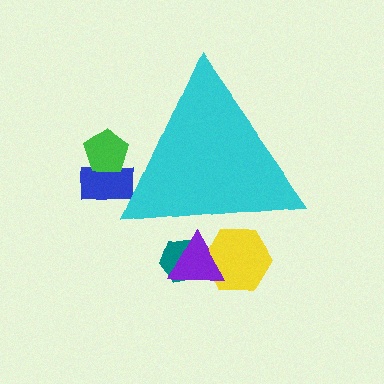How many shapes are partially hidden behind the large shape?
5 shapes are partially hidden.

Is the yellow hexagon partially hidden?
Yes, the yellow hexagon is partially hidden behind the cyan triangle.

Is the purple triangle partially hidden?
Yes, the purple triangle is partially hidden behind the cyan triangle.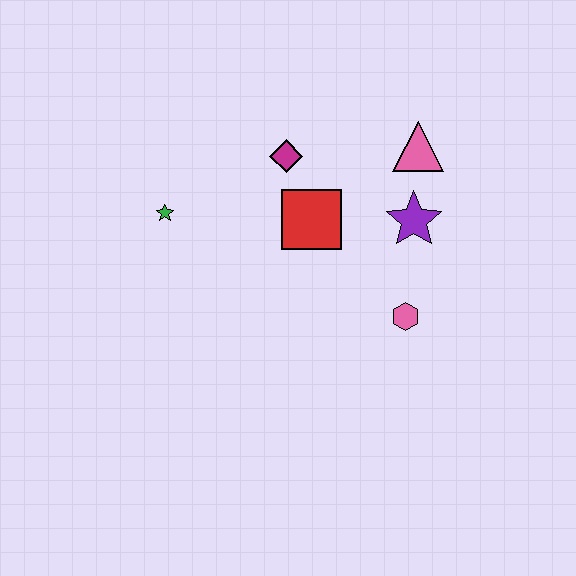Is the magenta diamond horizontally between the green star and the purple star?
Yes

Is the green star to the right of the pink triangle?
No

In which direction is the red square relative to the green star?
The red square is to the right of the green star.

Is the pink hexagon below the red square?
Yes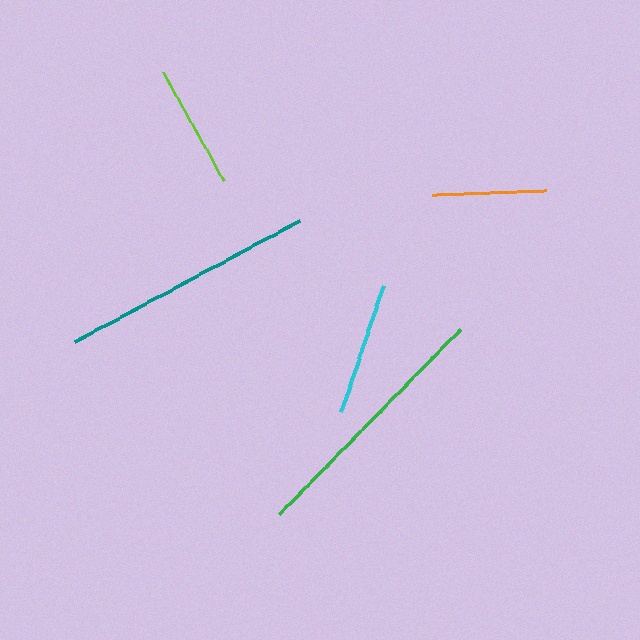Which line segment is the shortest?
The orange line is the shortest at approximately 115 pixels.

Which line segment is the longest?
The green line is the longest at approximately 259 pixels.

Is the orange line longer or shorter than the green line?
The green line is longer than the orange line.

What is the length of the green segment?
The green segment is approximately 259 pixels long.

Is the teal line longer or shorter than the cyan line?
The teal line is longer than the cyan line.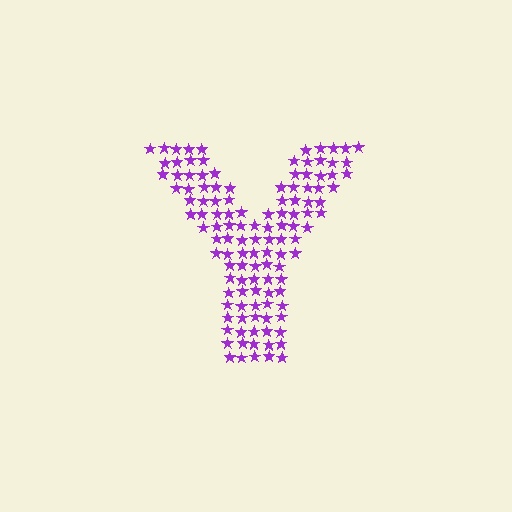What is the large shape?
The large shape is the letter Y.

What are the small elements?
The small elements are stars.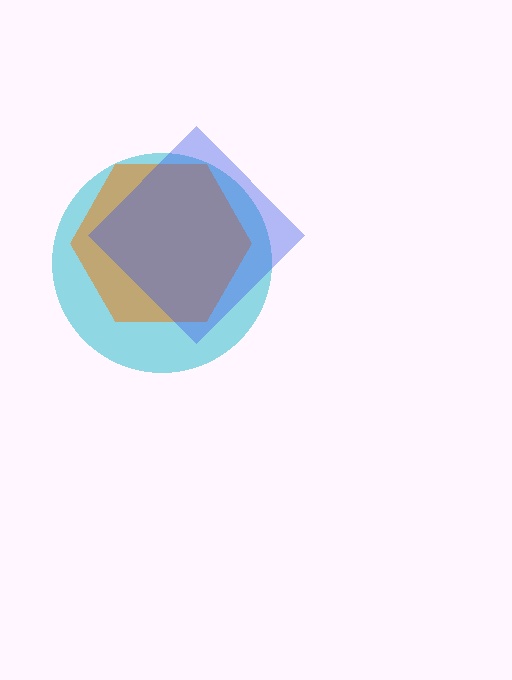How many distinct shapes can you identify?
There are 3 distinct shapes: a cyan circle, an orange hexagon, a blue diamond.